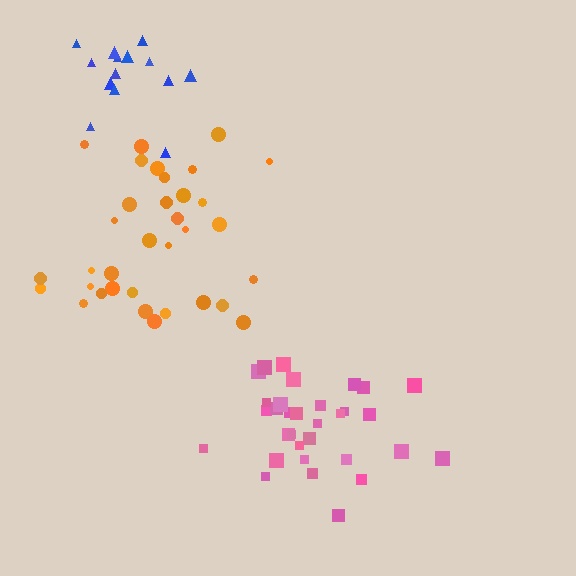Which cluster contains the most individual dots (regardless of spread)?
Orange (35).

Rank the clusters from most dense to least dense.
pink, orange, blue.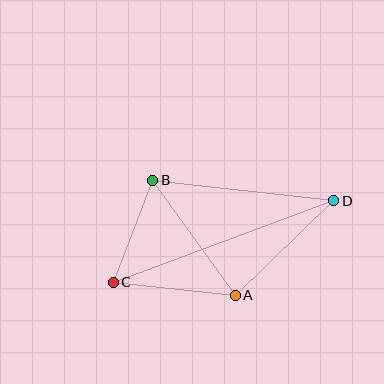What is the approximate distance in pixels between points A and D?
The distance between A and D is approximately 137 pixels.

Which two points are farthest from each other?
Points C and D are farthest from each other.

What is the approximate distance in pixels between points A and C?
The distance between A and C is approximately 122 pixels.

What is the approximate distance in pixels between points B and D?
The distance between B and D is approximately 182 pixels.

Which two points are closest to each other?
Points B and C are closest to each other.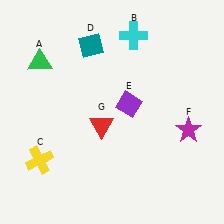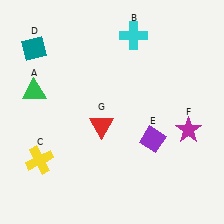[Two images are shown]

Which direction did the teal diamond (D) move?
The teal diamond (D) moved left.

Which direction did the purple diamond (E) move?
The purple diamond (E) moved down.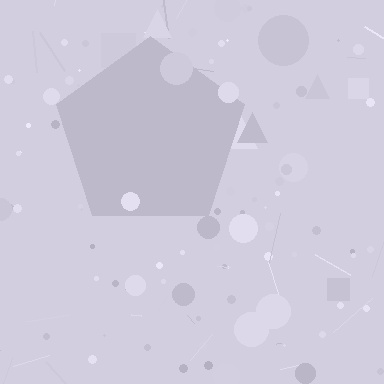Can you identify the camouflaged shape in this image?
The camouflaged shape is a pentagon.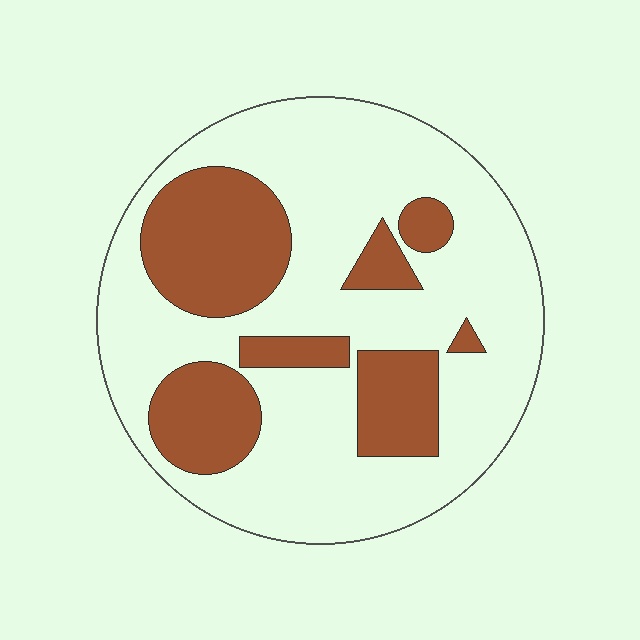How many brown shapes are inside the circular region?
7.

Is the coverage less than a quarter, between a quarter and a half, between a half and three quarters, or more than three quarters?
Between a quarter and a half.